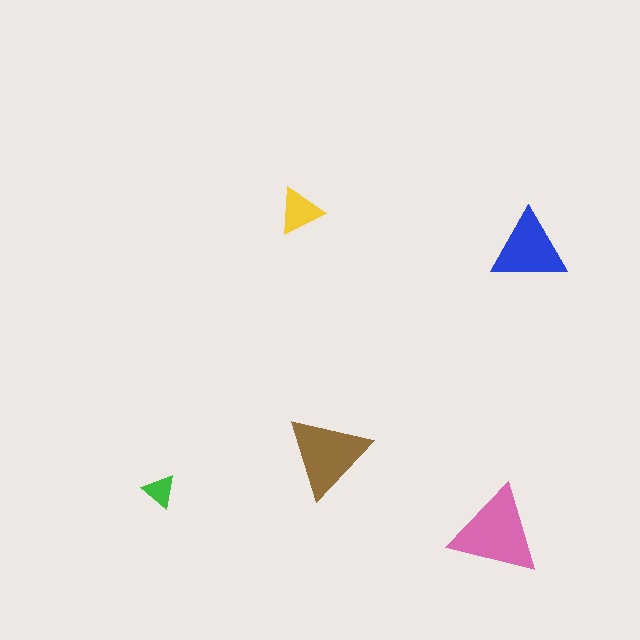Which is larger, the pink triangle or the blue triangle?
The pink one.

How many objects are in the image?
There are 5 objects in the image.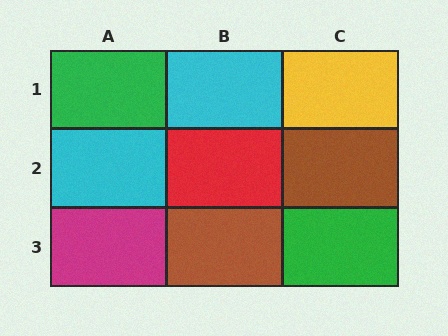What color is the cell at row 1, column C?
Yellow.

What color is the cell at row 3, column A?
Magenta.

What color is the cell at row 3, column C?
Green.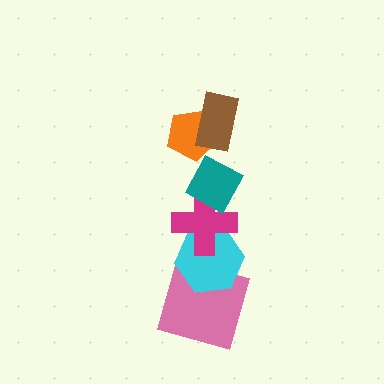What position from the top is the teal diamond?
The teal diamond is 3rd from the top.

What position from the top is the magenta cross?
The magenta cross is 4th from the top.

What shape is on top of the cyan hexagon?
The magenta cross is on top of the cyan hexagon.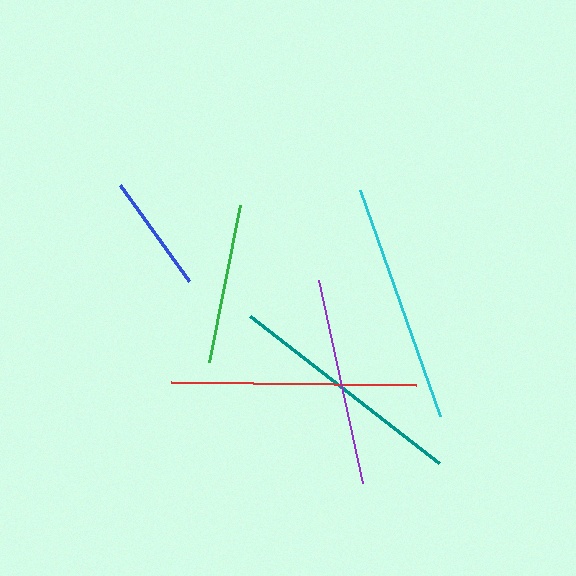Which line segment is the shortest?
The blue line is the shortest at approximately 118 pixels.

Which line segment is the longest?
The red line is the longest at approximately 245 pixels.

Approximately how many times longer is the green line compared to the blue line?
The green line is approximately 1.4 times the length of the blue line.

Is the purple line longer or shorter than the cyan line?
The cyan line is longer than the purple line.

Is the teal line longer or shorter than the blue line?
The teal line is longer than the blue line.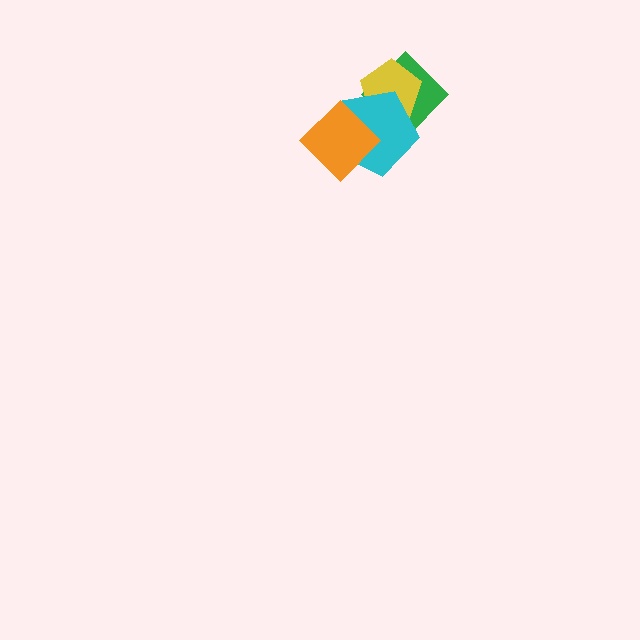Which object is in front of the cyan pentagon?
The orange diamond is in front of the cyan pentagon.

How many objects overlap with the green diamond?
2 objects overlap with the green diamond.